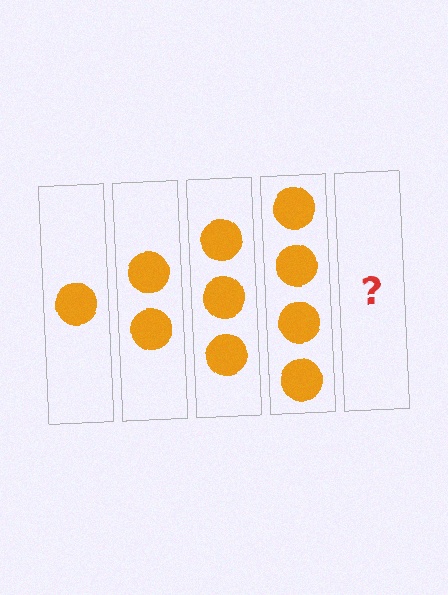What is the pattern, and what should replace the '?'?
The pattern is that each step adds one more circle. The '?' should be 5 circles.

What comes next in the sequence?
The next element should be 5 circles.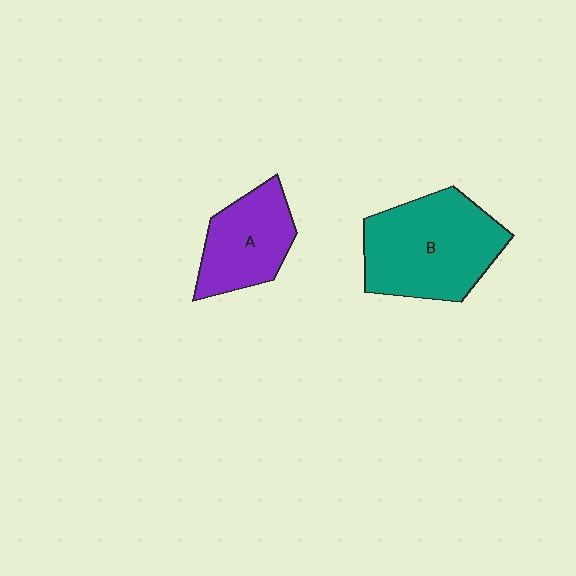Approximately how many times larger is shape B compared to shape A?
Approximately 1.6 times.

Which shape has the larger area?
Shape B (teal).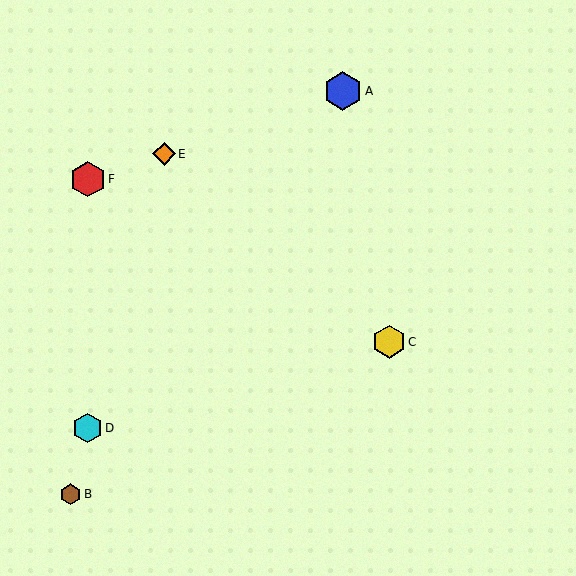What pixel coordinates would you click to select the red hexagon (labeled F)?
Click at (88, 179) to select the red hexagon F.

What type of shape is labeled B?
Shape B is a brown hexagon.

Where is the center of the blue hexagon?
The center of the blue hexagon is at (343, 91).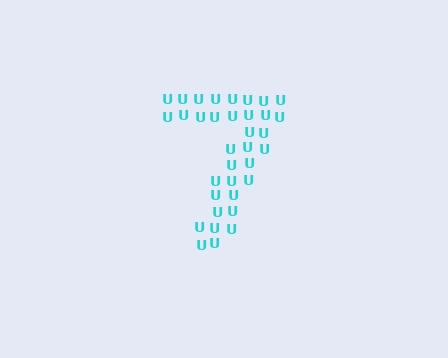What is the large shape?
The large shape is the digit 7.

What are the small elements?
The small elements are letter U's.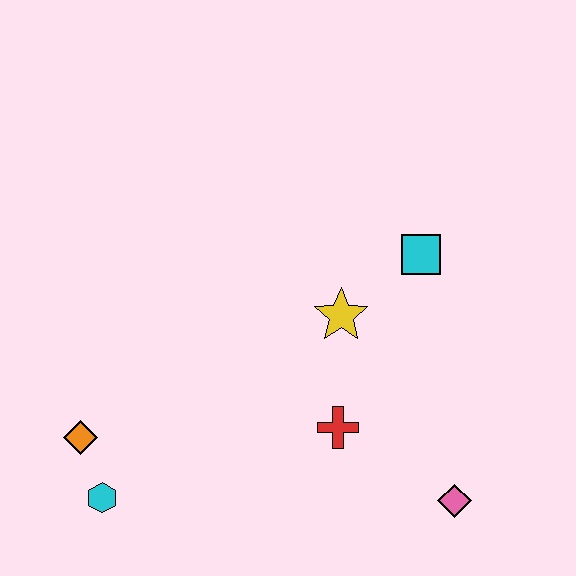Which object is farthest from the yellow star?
The cyan hexagon is farthest from the yellow star.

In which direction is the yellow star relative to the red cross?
The yellow star is above the red cross.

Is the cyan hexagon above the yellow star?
No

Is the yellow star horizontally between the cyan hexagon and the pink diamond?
Yes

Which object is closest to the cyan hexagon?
The orange diamond is closest to the cyan hexagon.